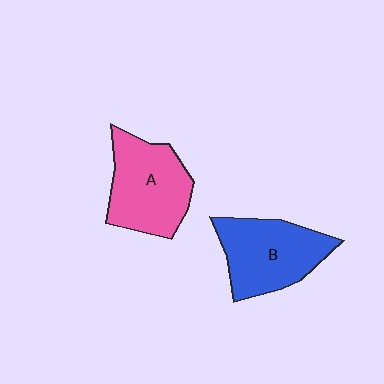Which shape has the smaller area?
Shape B (blue).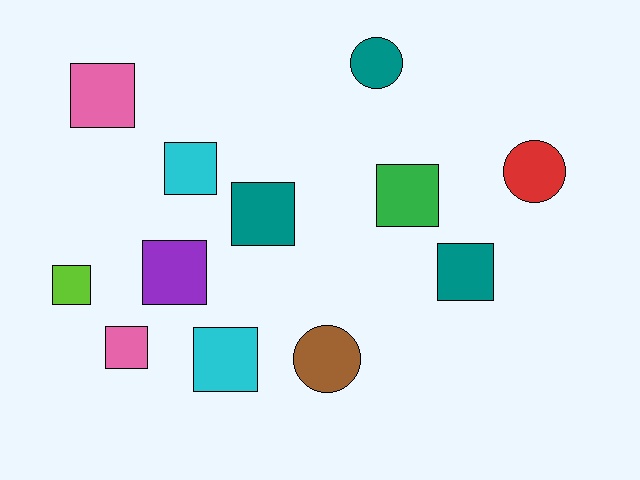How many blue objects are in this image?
There are no blue objects.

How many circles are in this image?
There are 3 circles.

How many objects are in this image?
There are 12 objects.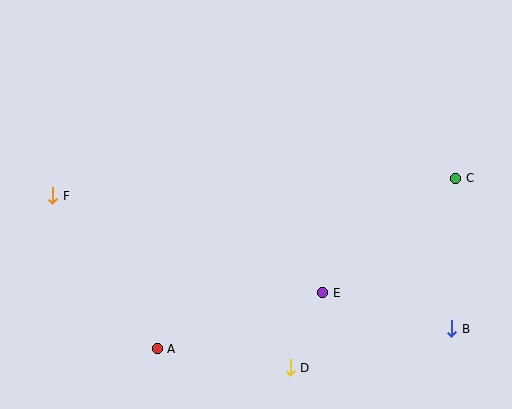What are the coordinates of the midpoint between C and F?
The midpoint between C and F is at (254, 187).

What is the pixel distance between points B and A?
The distance between B and A is 295 pixels.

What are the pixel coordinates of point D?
Point D is at (290, 368).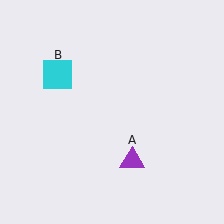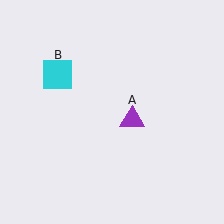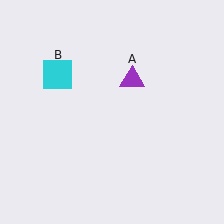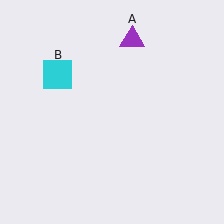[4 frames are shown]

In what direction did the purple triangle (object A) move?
The purple triangle (object A) moved up.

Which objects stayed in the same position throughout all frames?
Cyan square (object B) remained stationary.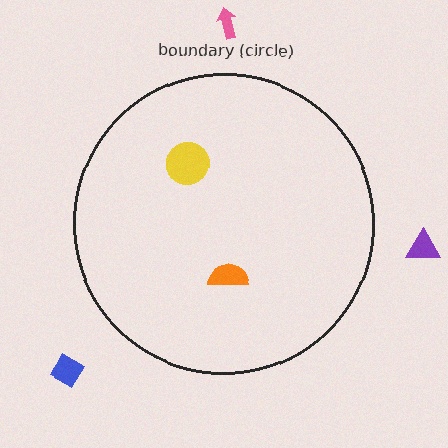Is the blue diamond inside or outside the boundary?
Outside.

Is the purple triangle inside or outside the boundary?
Outside.